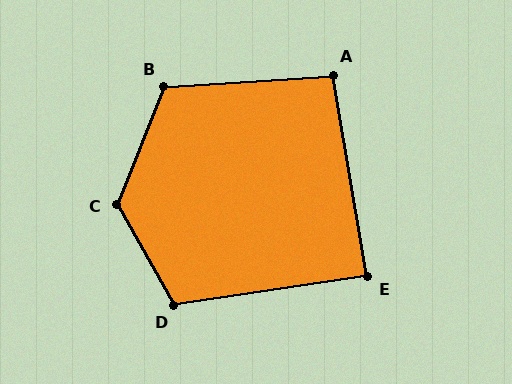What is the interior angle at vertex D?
Approximately 111 degrees (obtuse).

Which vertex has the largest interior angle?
C, at approximately 129 degrees.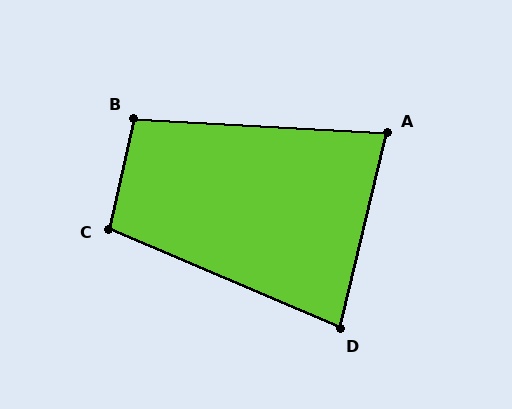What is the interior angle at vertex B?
Approximately 99 degrees (obtuse).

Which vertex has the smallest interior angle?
A, at approximately 80 degrees.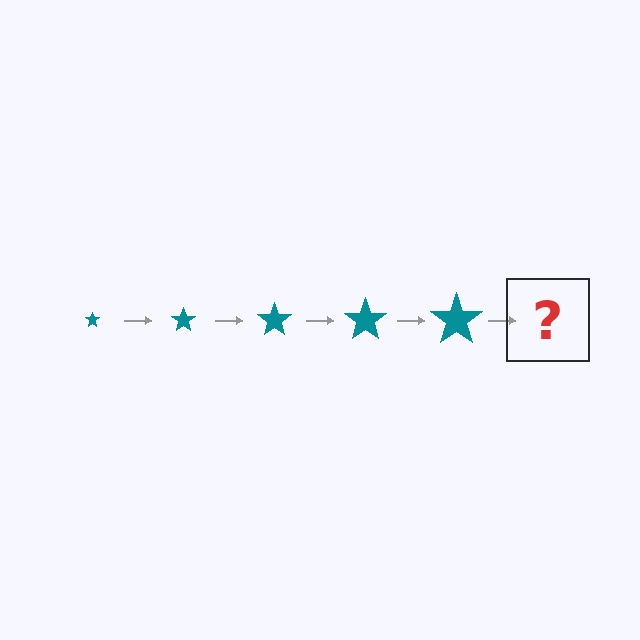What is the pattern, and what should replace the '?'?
The pattern is that the star gets progressively larger each step. The '?' should be a teal star, larger than the previous one.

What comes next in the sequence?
The next element should be a teal star, larger than the previous one.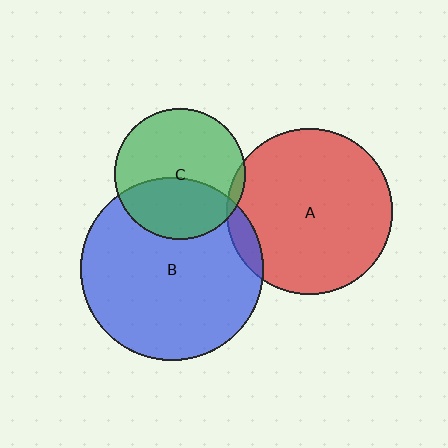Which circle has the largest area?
Circle B (blue).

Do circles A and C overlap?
Yes.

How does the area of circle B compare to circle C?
Approximately 2.0 times.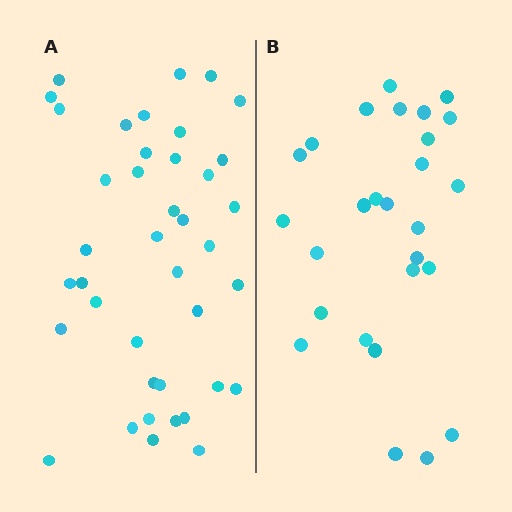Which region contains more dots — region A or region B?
Region A (the left region) has more dots.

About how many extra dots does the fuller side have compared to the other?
Region A has approximately 15 more dots than region B.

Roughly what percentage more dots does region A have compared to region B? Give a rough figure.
About 50% more.